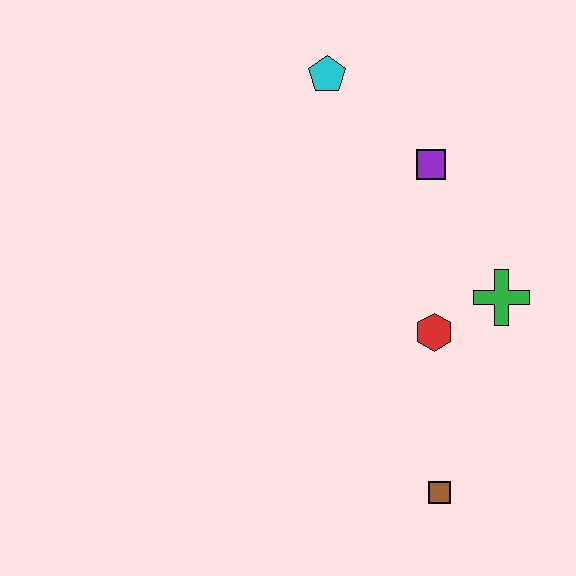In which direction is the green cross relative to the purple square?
The green cross is below the purple square.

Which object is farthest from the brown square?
The cyan pentagon is farthest from the brown square.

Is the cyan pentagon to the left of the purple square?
Yes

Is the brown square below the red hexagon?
Yes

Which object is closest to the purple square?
The cyan pentagon is closest to the purple square.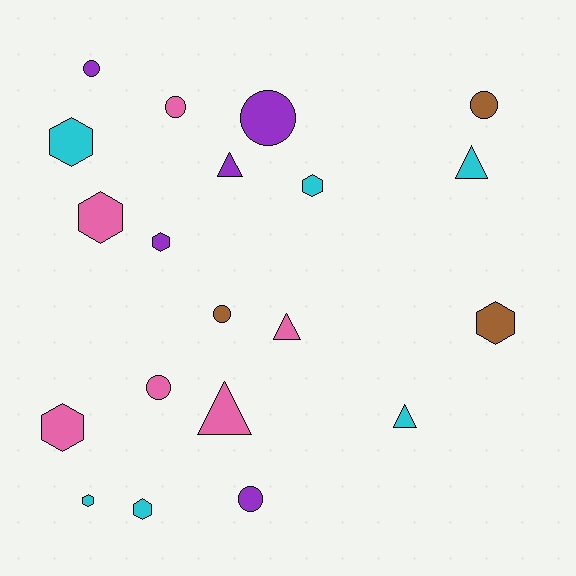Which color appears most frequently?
Pink, with 6 objects.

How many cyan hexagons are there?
There are 4 cyan hexagons.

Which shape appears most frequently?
Hexagon, with 8 objects.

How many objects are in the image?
There are 20 objects.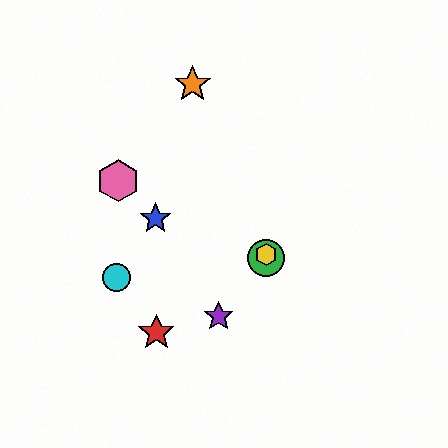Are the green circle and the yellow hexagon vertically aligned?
Yes, both are at x≈266.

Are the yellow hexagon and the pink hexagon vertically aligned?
No, the yellow hexagon is at x≈266 and the pink hexagon is at x≈118.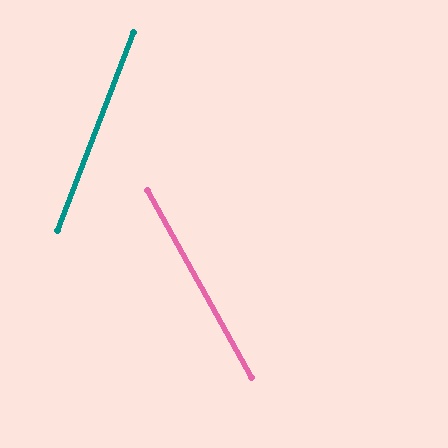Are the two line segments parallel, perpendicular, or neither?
Neither parallel nor perpendicular — they differ by about 50°.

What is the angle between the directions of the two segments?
Approximately 50 degrees.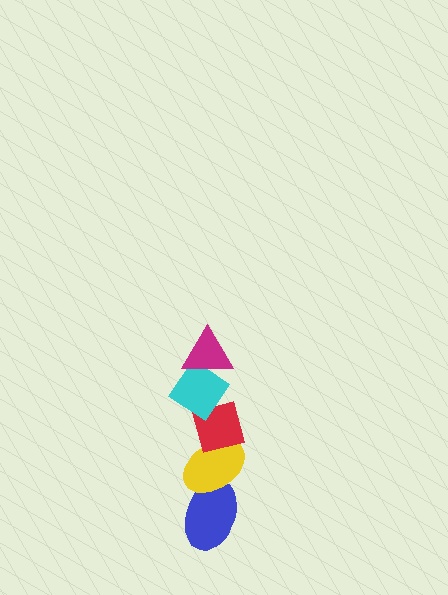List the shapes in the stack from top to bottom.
From top to bottom: the magenta triangle, the cyan diamond, the red square, the yellow ellipse, the blue ellipse.